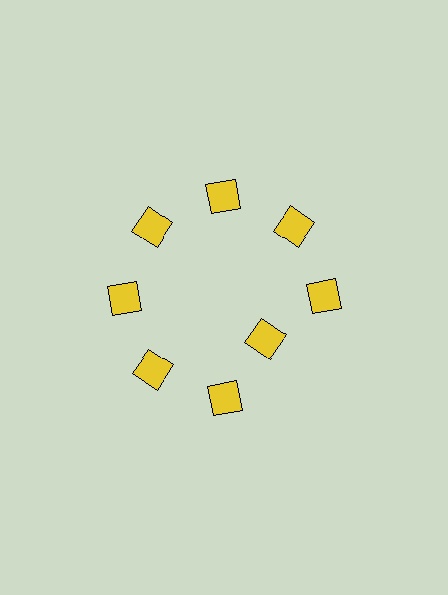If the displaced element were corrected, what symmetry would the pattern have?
It would have 8-fold rotational symmetry — the pattern would map onto itself every 45 degrees.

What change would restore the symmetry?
The symmetry would be restored by moving it outward, back onto the ring so that all 8 diamonds sit at equal angles and equal distance from the center.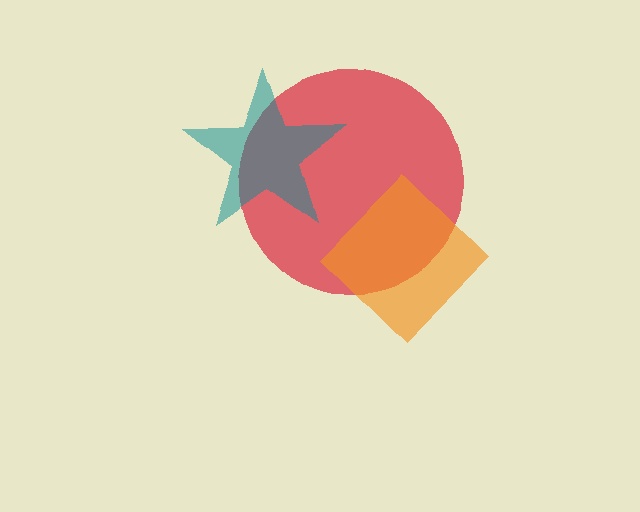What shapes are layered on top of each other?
The layered shapes are: a red circle, an orange diamond, a teal star.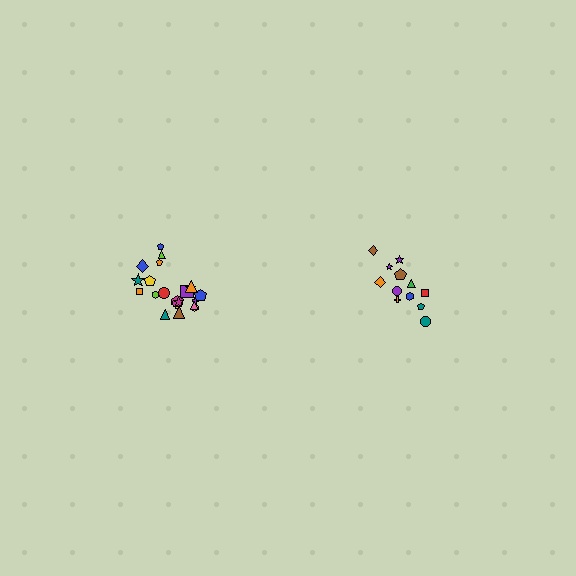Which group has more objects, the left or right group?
The left group.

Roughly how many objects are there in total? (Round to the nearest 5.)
Roughly 35 objects in total.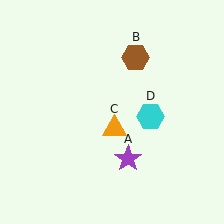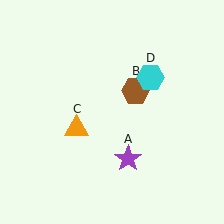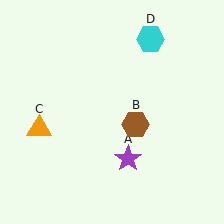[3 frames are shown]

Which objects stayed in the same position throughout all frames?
Purple star (object A) remained stationary.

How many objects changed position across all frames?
3 objects changed position: brown hexagon (object B), orange triangle (object C), cyan hexagon (object D).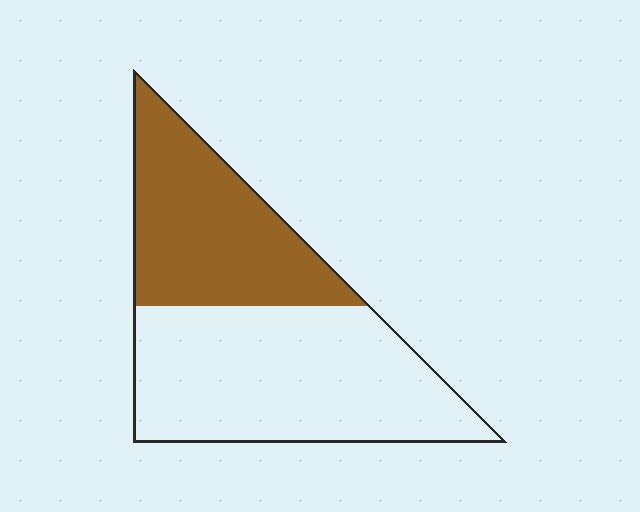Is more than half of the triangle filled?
No.